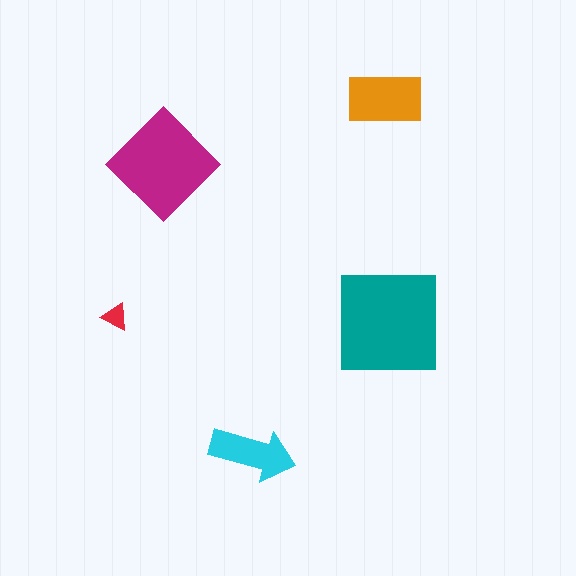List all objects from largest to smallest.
The teal square, the magenta diamond, the orange rectangle, the cyan arrow, the red triangle.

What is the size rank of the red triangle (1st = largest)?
5th.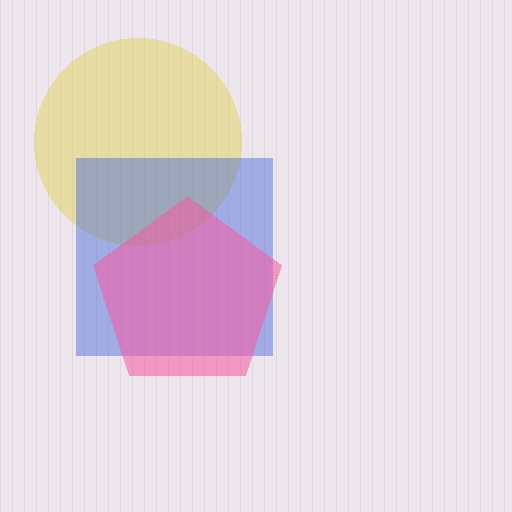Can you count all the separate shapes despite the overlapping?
Yes, there are 3 separate shapes.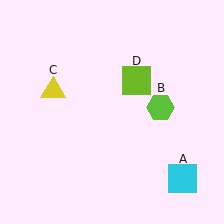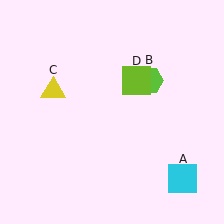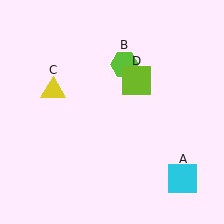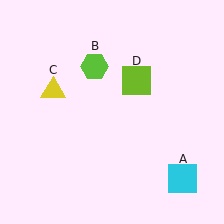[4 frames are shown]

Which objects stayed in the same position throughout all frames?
Cyan square (object A) and yellow triangle (object C) and lime square (object D) remained stationary.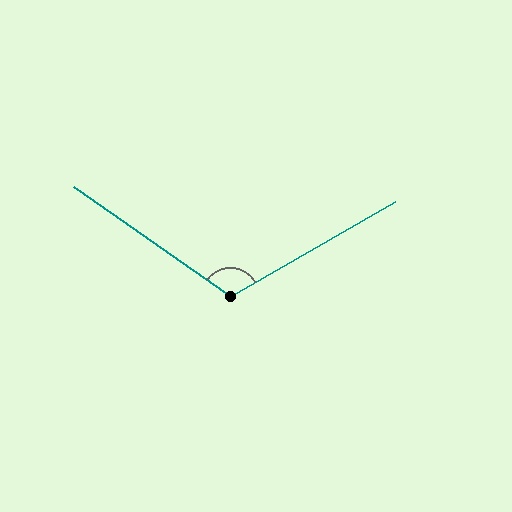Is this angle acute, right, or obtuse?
It is obtuse.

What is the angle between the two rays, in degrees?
Approximately 115 degrees.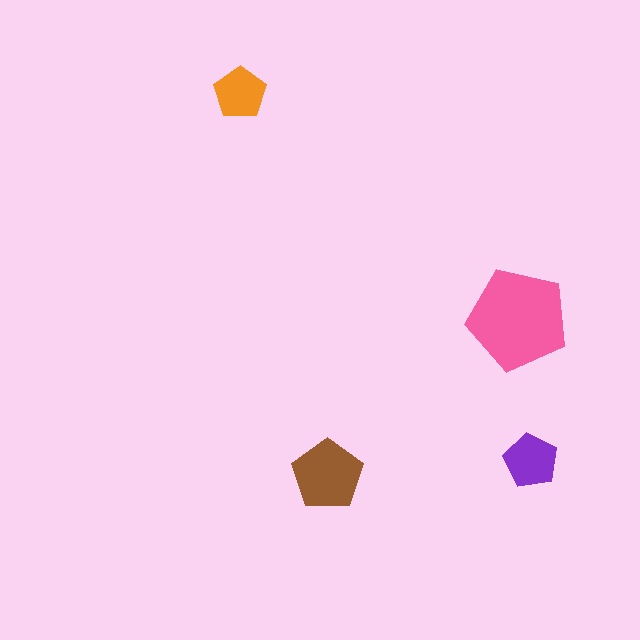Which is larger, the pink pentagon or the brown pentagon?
The pink one.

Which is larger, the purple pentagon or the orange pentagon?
The purple one.